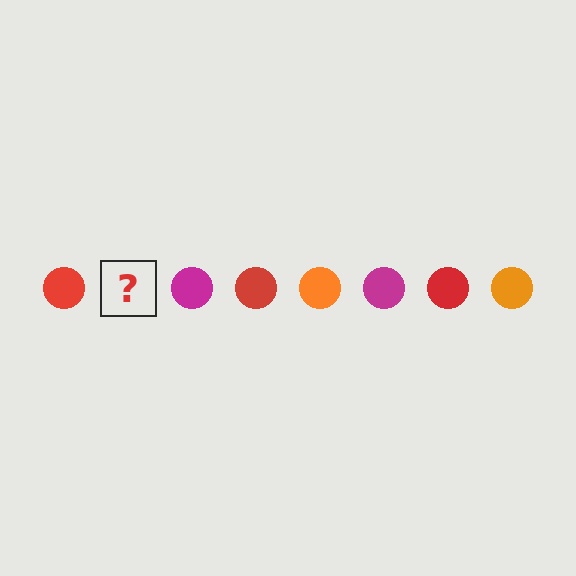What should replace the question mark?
The question mark should be replaced with an orange circle.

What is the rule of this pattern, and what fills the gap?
The rule is that the pattern cycles through red, orange, magenta circles. The gap should be filled with an orange circle.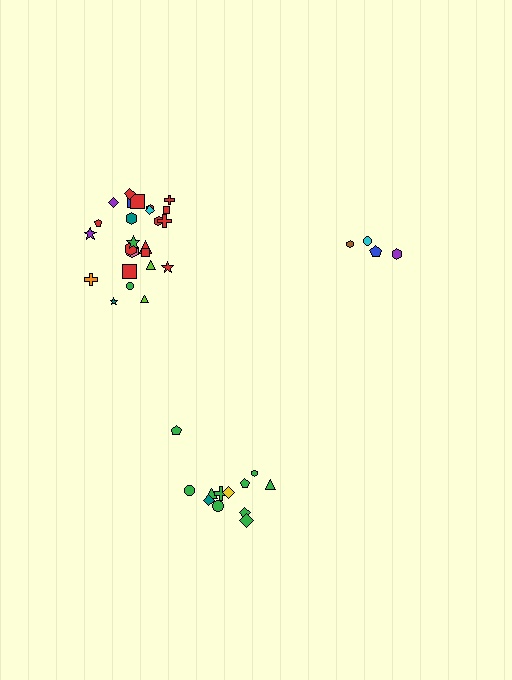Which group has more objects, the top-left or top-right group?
The top-left group.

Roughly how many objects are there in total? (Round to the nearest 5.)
Roughly 40 objects in total.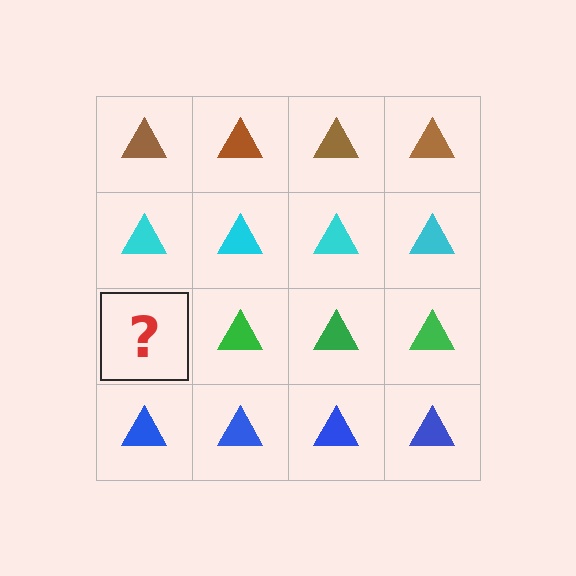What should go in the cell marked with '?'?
The missing cell should contain a green triangle.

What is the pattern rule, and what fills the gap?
The rule is that each row has a consistent color. The gap should be filled with a green triangle.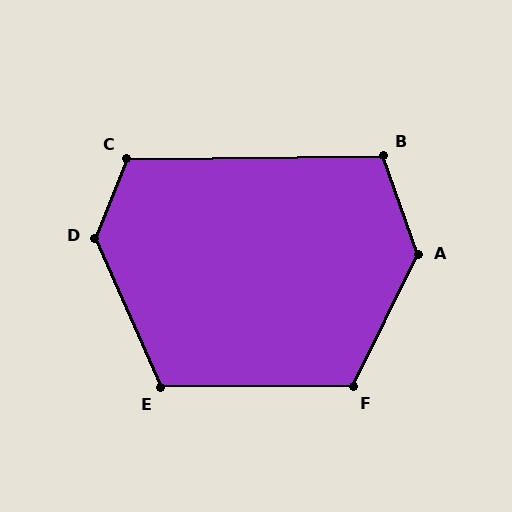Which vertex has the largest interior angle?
D, at approximately 135 degrees.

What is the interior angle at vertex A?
Approximately 134 degrees (obtuse).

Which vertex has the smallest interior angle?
B, at approximately 109 degrees.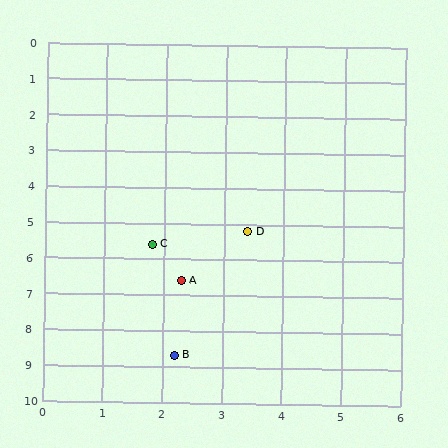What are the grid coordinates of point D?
Point D is at approximately (3.4, 5.2).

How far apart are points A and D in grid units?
Points A and D are about 1.8 grid units apart.